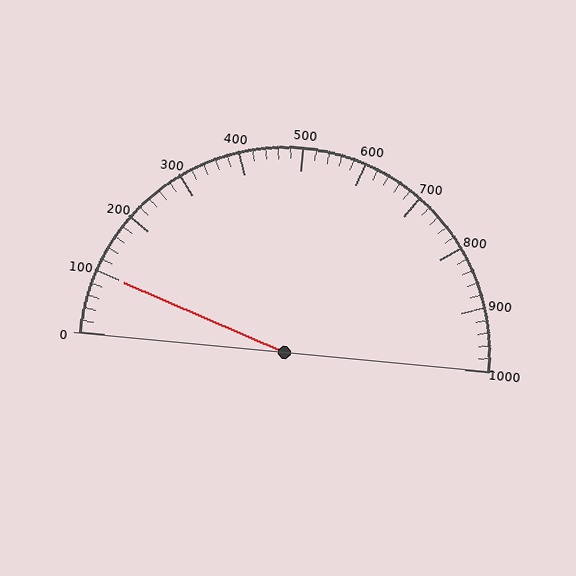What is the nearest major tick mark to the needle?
The nearest major tick mark is 100.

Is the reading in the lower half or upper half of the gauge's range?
The reading is in the lower half of the range (0 to 1000).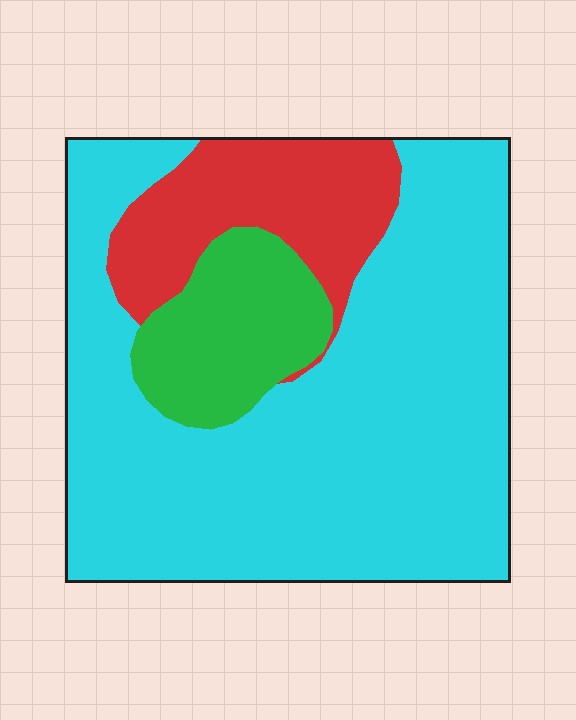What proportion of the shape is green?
Green covers around 15% of the shape.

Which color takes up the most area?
Cyan, at roughly 70%.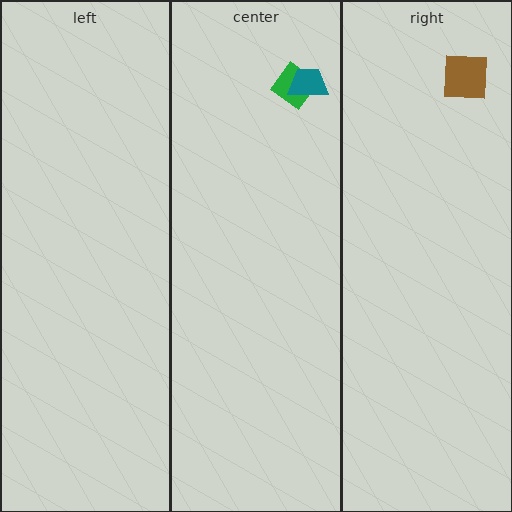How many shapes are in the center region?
2.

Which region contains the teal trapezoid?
The center region.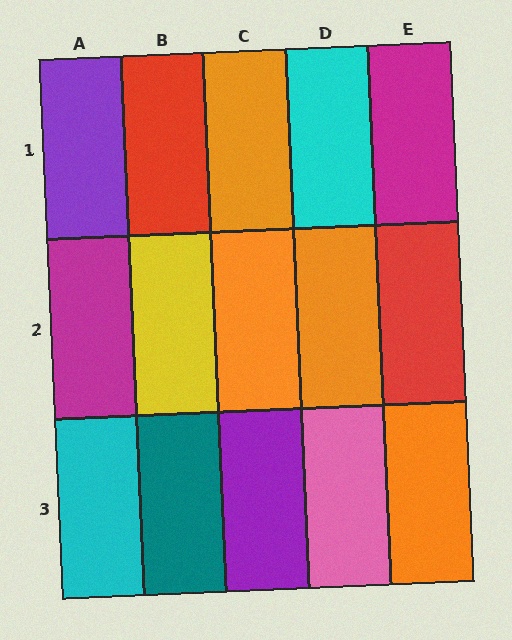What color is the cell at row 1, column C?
Orange.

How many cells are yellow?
1 cell is yellow.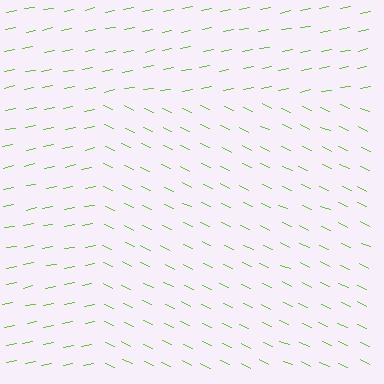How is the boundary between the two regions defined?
The boundary is defined purely by a change in line orientation (approximately 36 degrees difference). All lines are the same color and thickness.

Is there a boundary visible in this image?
Yes, there is a texture boundary formed by a change in line orientation.